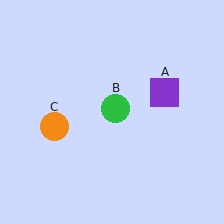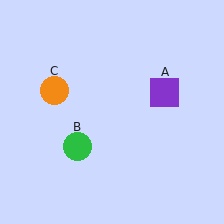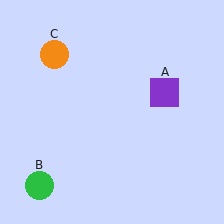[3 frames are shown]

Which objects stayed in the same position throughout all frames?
Purple square (object A) remained stationary.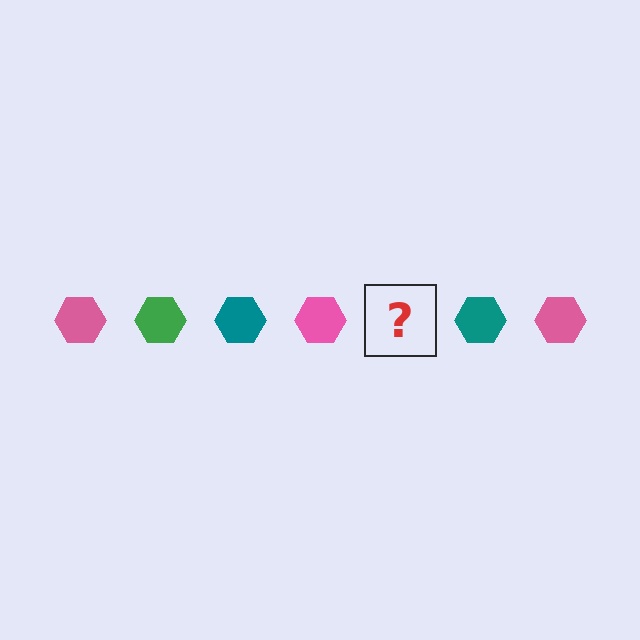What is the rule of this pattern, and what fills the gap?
The rule is that the pattern cycles through pink, green, teal hexagons. The gap should be filled with a green hexagon.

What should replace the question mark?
The question mark should be replaced with a green hexagon.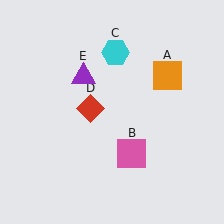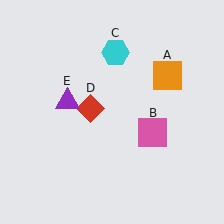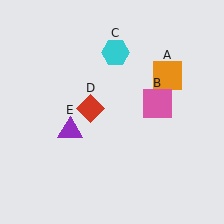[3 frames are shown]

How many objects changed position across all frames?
2 objects changed position: pink square (object B), purple triangle (object E).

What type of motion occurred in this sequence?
The pink square (object B), purple triangle (object E) rotated counterclockwise around the center of the scene.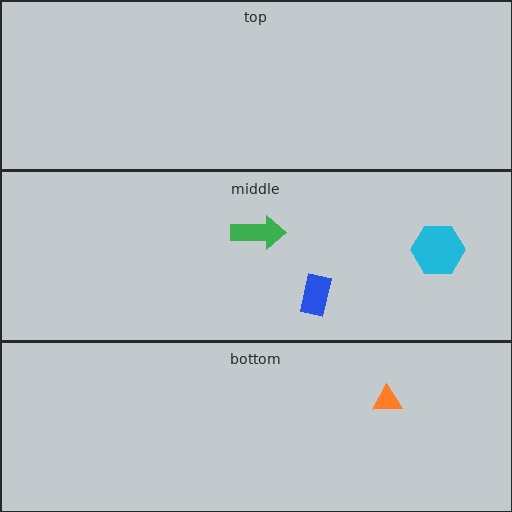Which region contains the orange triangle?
The bottom region.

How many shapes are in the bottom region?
1.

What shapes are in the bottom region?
The orange triangle.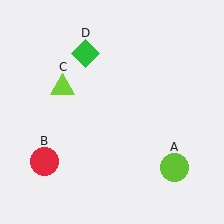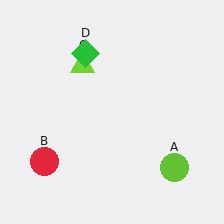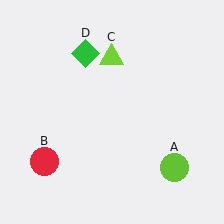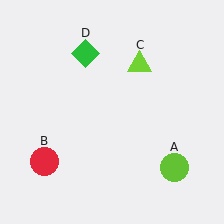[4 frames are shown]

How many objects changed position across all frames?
1 object changed position: lime triangle (object C).